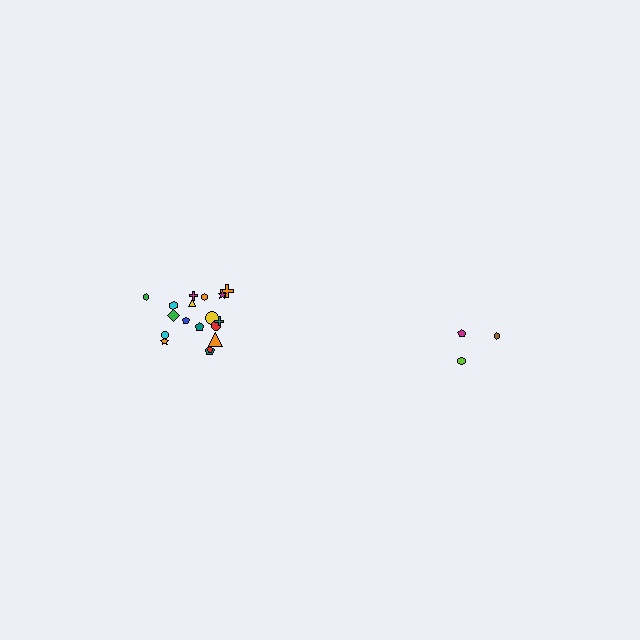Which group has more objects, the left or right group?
The left group.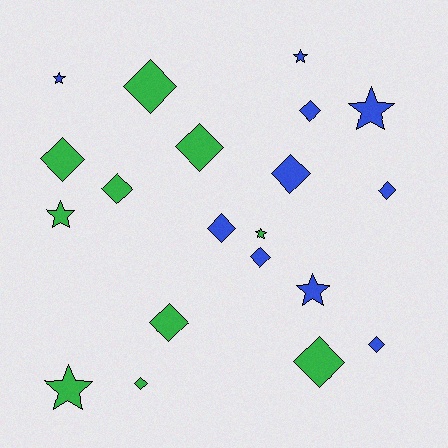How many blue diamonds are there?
There are 6 blue diamonds.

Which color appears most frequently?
Blue, with 10 objects.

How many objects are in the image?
There are 20 objects.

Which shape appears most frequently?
Diamond, with 13 objects.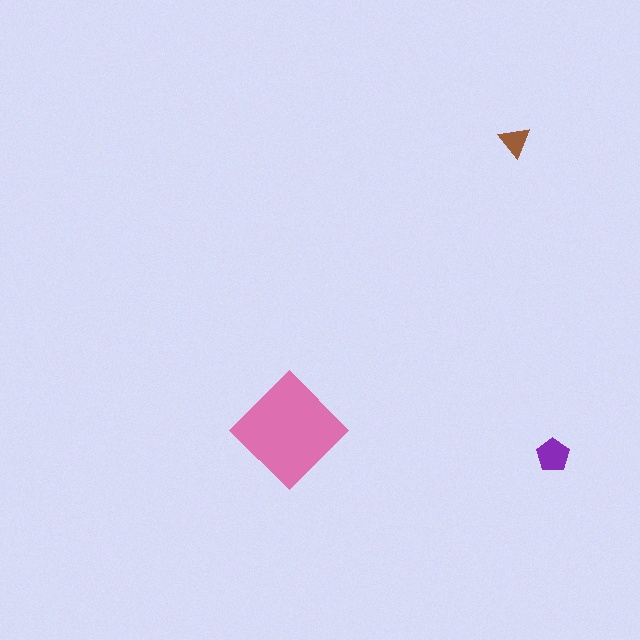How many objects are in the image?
There are 3 objects in the image.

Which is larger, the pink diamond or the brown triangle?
The pink diamond.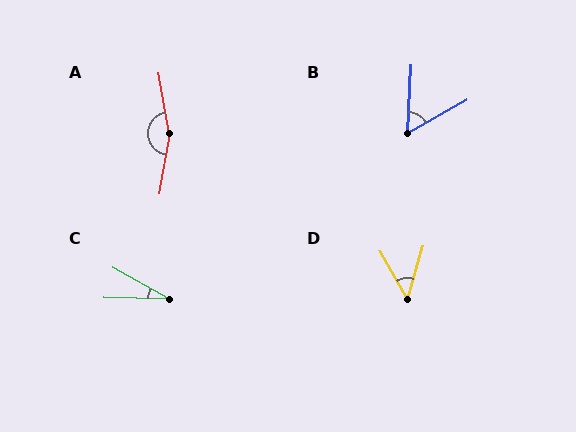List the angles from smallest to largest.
C (28°), D (45°), B (58°), A (160°).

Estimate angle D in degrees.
Approximately 45 degrees.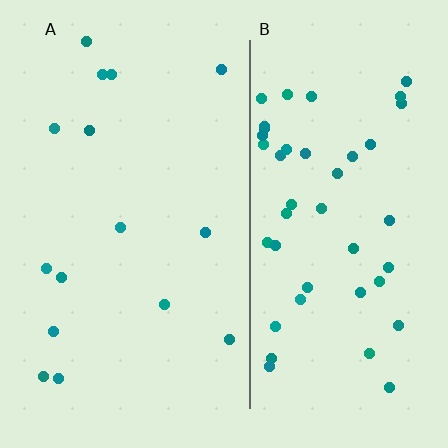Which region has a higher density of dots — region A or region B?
B (the right).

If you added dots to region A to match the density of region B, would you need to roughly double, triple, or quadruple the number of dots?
Approximately triple.